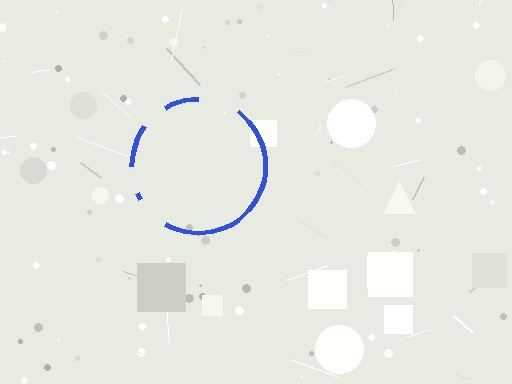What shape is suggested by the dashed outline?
The dashed outline suggests a circle.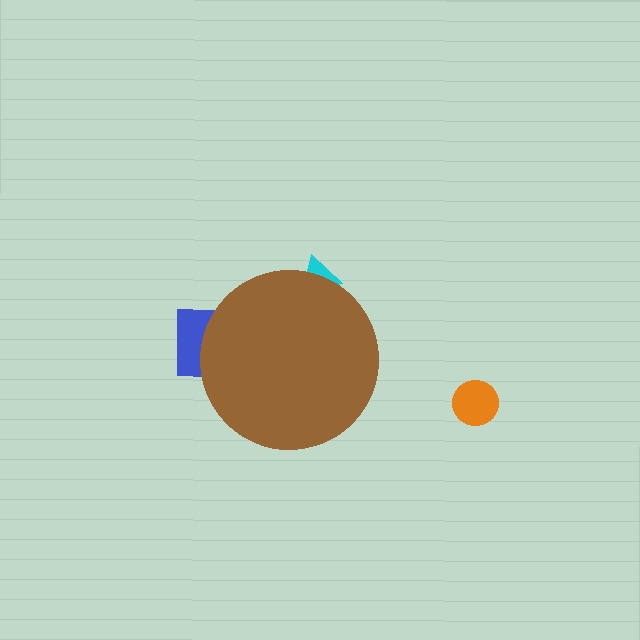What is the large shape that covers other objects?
A brown circle.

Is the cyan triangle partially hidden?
Yes, the cyan triangle is partially hidden behind the brown circle.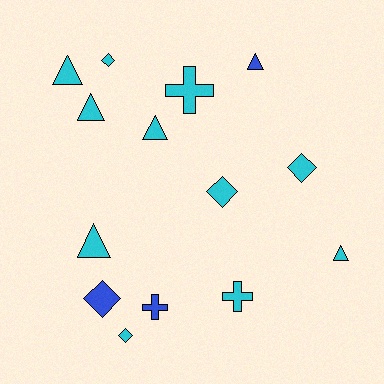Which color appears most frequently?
Cyan, with 11 objects.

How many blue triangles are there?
There is 1 blue triangle.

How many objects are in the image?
There are 14 objects.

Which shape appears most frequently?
Triangle, with 6 objects.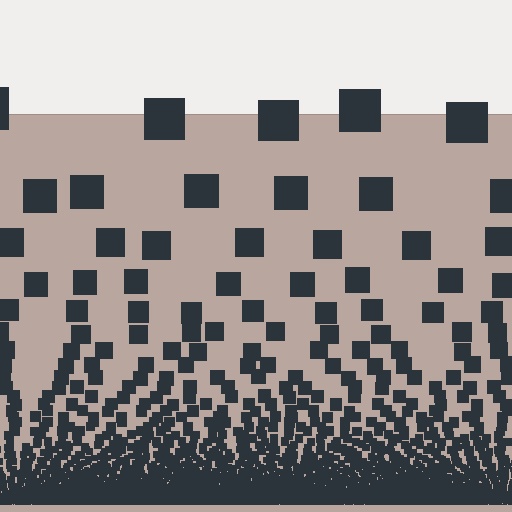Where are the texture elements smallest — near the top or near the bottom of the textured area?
Near the bottom.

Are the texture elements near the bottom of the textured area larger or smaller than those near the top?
Smaller. The gradient is inverted — elements near the bottom are smaller and denser.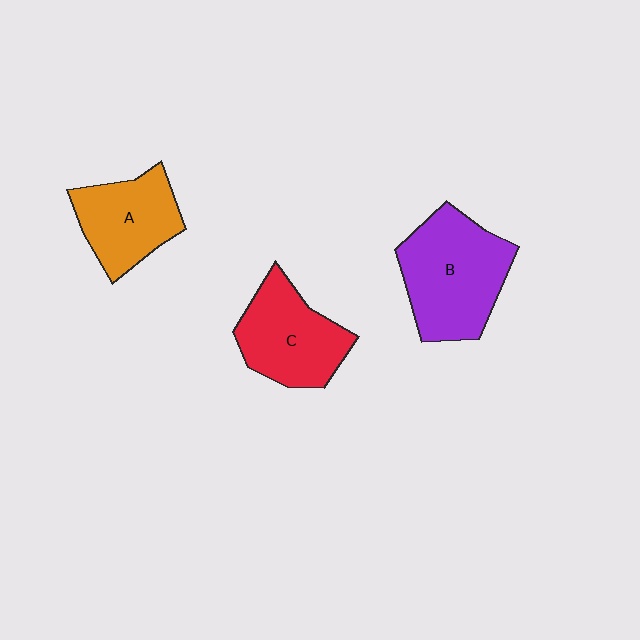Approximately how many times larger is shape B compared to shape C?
Approximately 1.3 times.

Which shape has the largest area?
Shape B (purple).